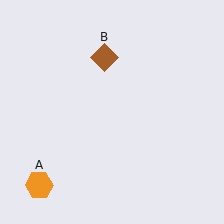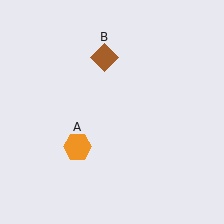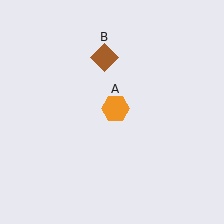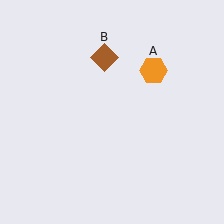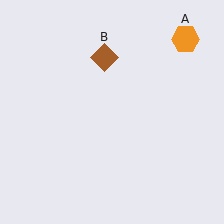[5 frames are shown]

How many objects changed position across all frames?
1 object changed position: orange hexagon (object A).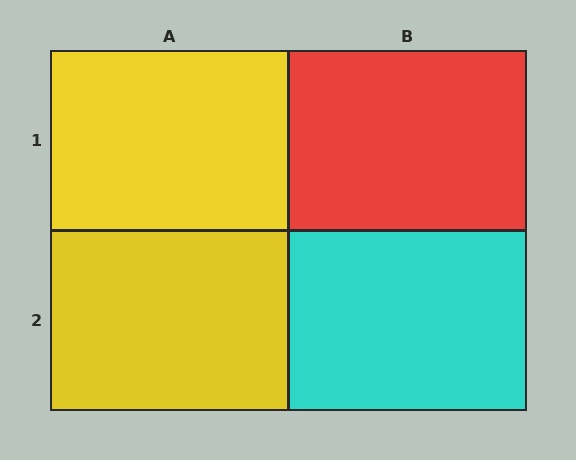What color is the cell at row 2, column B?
Cyan.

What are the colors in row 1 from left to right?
Yellow, red.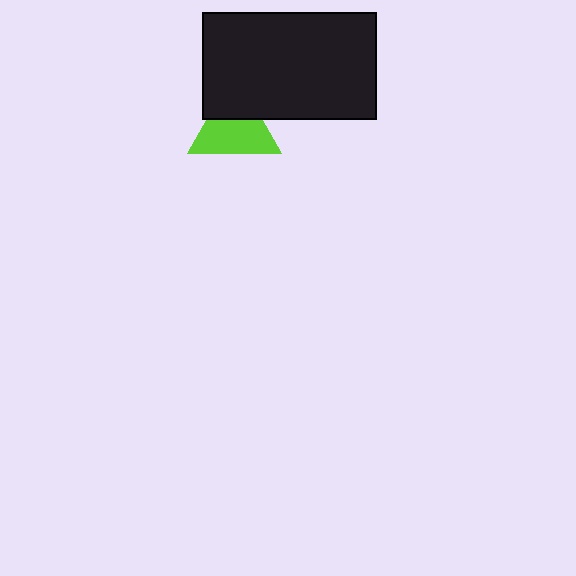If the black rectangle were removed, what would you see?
You would see the complete lime triangle.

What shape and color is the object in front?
The object in front is a black rectangle.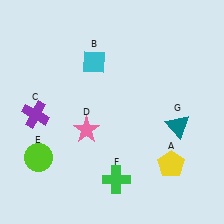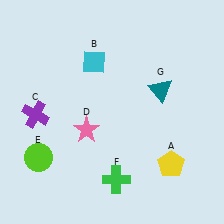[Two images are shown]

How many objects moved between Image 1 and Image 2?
1 object moved between the two images.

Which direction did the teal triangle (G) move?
The teal triangle (G) moved up.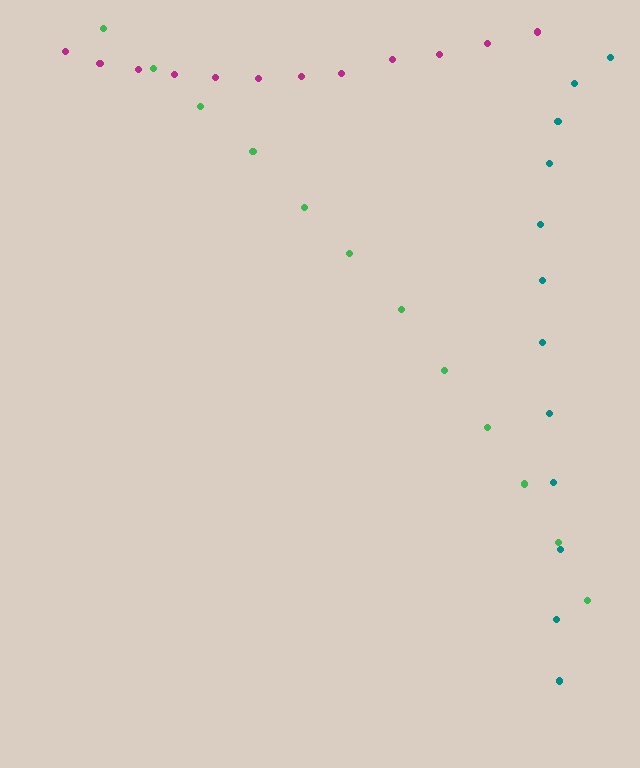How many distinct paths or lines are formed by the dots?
There are 3 distinct paths.